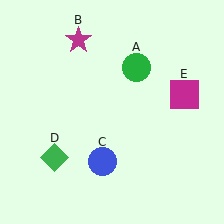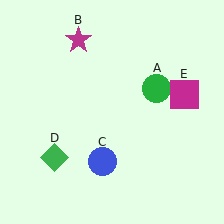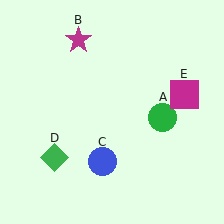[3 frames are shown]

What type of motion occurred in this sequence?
The green circle (object A) rotated clockwise around the center of the scene.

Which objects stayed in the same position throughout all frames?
Magenta star (object B) and blue circle (object C) and green diamond (object D) and magenta square (object E) remained stationary.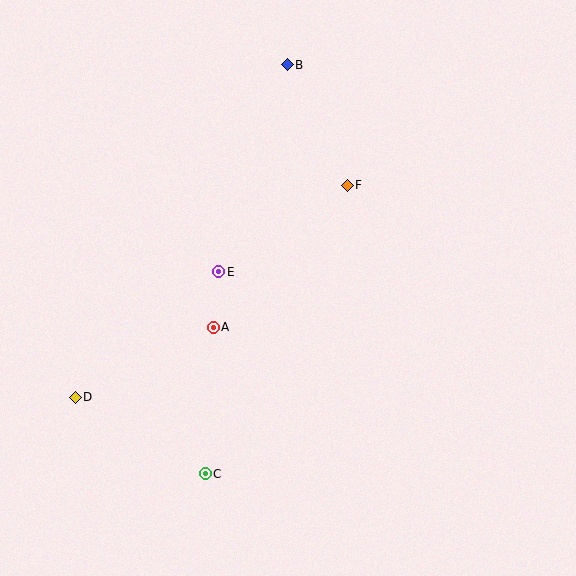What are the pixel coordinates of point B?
Point B is at (287, 65).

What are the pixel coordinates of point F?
Point F is at (347, 185).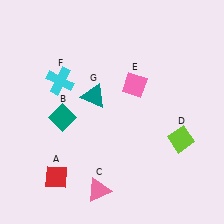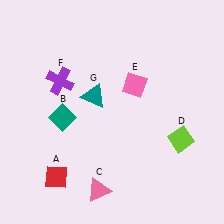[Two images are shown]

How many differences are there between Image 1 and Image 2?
There is 1 difference between the two images.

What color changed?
The cross (F) changed from cyan in Image 1 to purple in Image 2.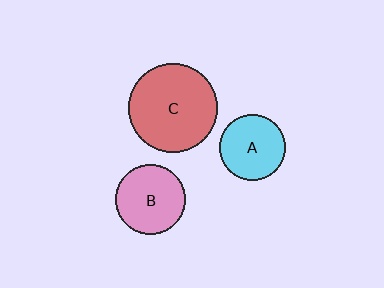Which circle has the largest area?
Circle C (red).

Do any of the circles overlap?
No, none of the circles overlap.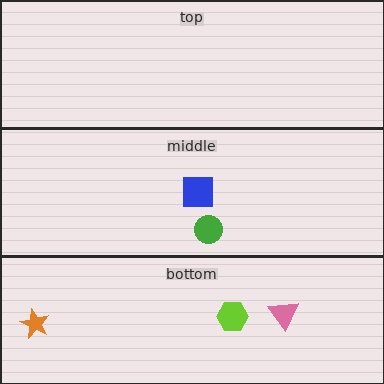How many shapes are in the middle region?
2.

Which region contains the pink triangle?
The bottom region.